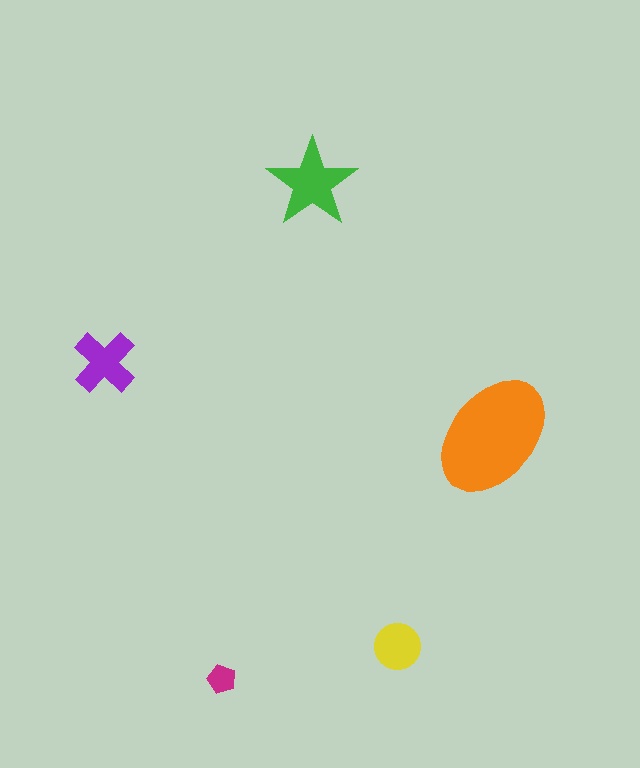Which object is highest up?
The green star is topmost.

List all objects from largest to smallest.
The orange ellipse, the green star, the purple cross, the yellow circle, the magenta pentagon.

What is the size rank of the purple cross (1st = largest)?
3rd.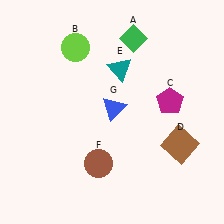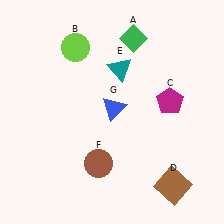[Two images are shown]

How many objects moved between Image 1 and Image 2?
1 object moved between the two images.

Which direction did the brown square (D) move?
The brown square (D) moved down.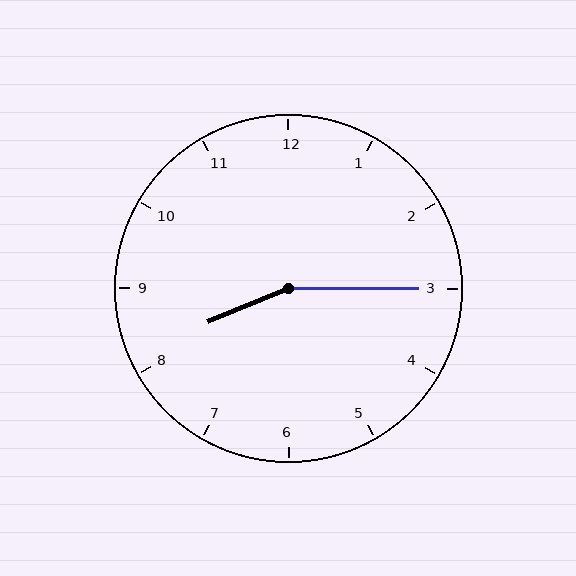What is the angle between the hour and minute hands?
Approximately 158 degrees.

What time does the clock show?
8:15.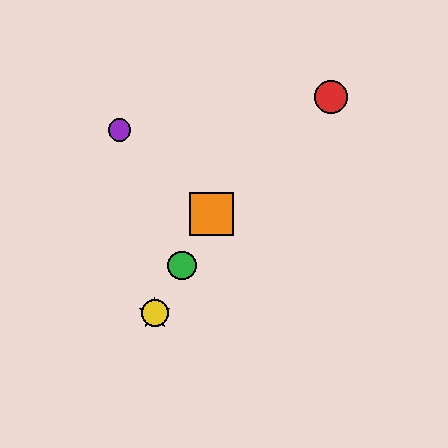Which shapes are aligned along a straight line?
The blue star, the green circle, the yellow circle, the orange square are aligned along a straight line.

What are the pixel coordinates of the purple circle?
The purple circle is at (119, 130).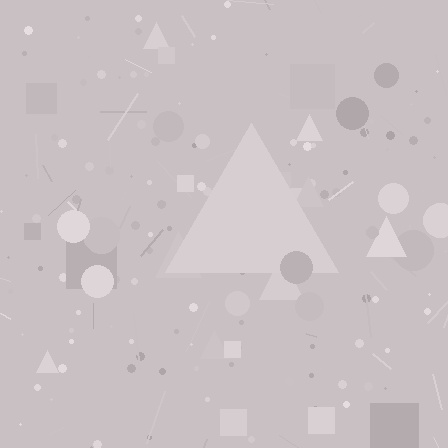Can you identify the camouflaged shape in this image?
The camouflaged shape is a triangle.